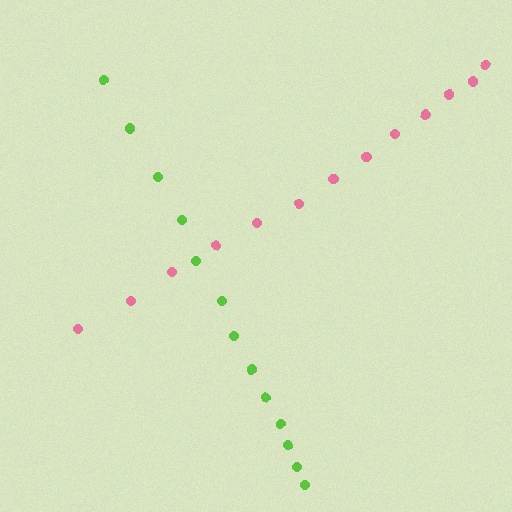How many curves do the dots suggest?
There are 2 distinct paths.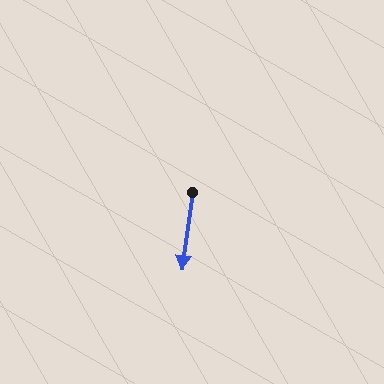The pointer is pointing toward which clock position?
Roughly 6 o'clock.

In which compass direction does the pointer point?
South.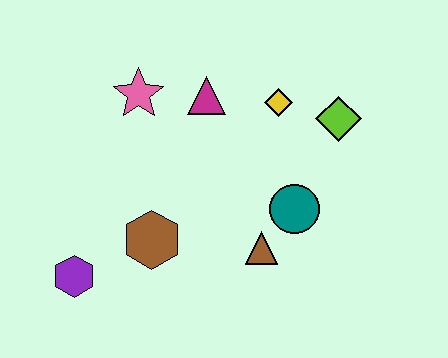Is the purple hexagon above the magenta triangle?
No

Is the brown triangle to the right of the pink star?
Yes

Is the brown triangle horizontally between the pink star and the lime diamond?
Yes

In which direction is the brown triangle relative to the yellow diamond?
The brown triangle is below the yellow diamond.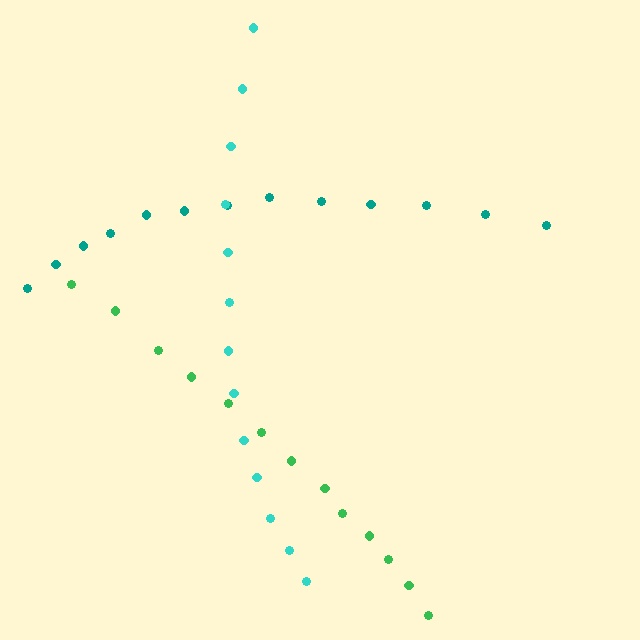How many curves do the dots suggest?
There are 3 distinct paths.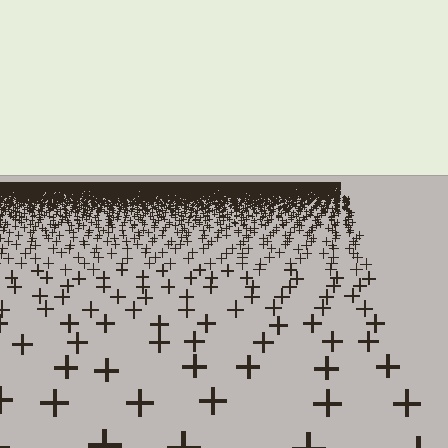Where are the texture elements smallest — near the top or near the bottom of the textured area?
Near the top.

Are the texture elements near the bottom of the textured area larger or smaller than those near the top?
Larger. Near the bottom, elements are closer to the viewer and appear at a bigger on-screen size.